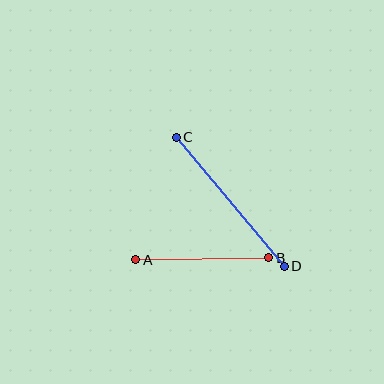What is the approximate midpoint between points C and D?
The midpoint is at approximately (230, 202) pixels.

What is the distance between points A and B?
The distance is approximately 133 pixels.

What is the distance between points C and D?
The distance is approximately 169 pixels.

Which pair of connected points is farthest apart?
Points C and D are farthest apart.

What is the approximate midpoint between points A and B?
The midpoint is at approximately (202, 259) pixels.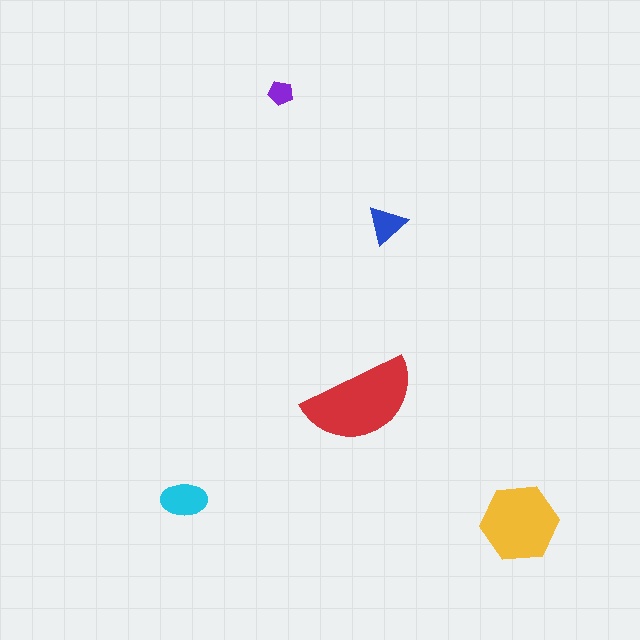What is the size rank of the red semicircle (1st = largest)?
1st.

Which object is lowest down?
The yellow hexagon is bottommost.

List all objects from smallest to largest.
The purple pentagon, the blue triangle, the cyan ellipse, the yellow hexagon, the red semicircle.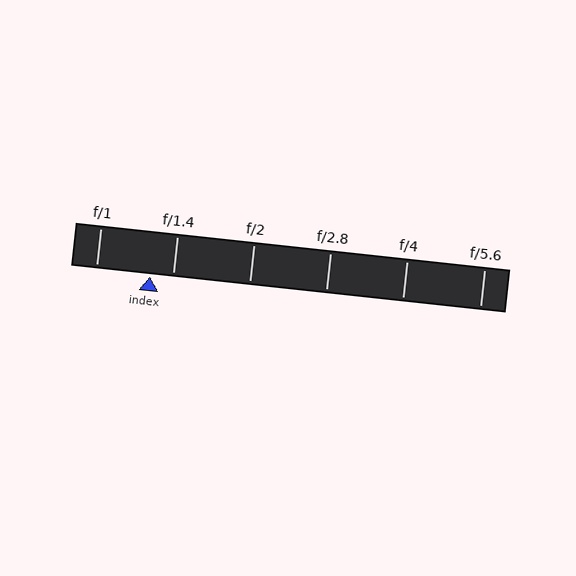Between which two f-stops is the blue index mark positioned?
The index mark is between f/1 and f/1.4.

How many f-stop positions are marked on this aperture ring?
There are 6 f-stop positions marked.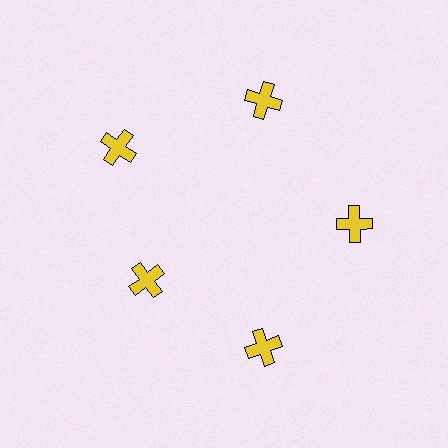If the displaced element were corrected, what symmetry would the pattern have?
It would have 5-fold rotational symmetry — the pattern would map onto itself every 72 degrees.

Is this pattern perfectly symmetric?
No. The 5 yellow crosses are arranged in a ring, but one element near the 8 o'clock position is pulled inward toward the center, breaking the 5-fold rotational symmetry.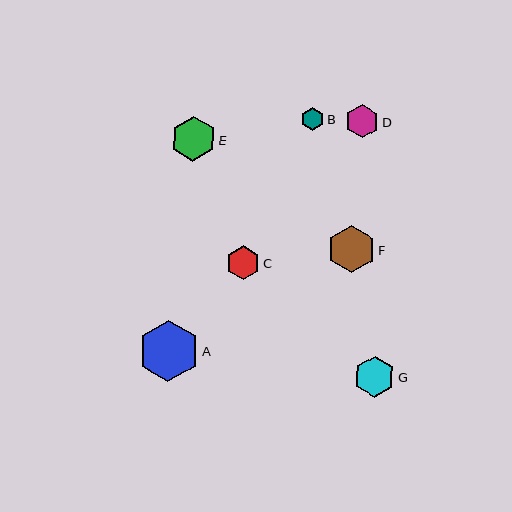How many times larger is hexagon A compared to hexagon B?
Hexagon A is approximately 2.7 times the size of hexagon B.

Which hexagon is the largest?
Hexagon A is the largest with a size of approximately 61 pixels.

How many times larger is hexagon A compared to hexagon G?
Hexagon A is approximately 1.5 times the size of hexagon G.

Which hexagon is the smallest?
Hexagon B is the smallest with a size of approximately 23 pixels.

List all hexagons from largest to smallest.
From largest to smallest: A, F, E, G, C, D, B.